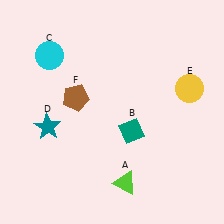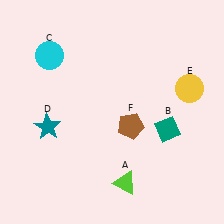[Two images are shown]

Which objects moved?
The objects that moved are: the teal diamond (B), the brown pentagon (F).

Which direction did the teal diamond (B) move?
The teal diamond (B) moved right.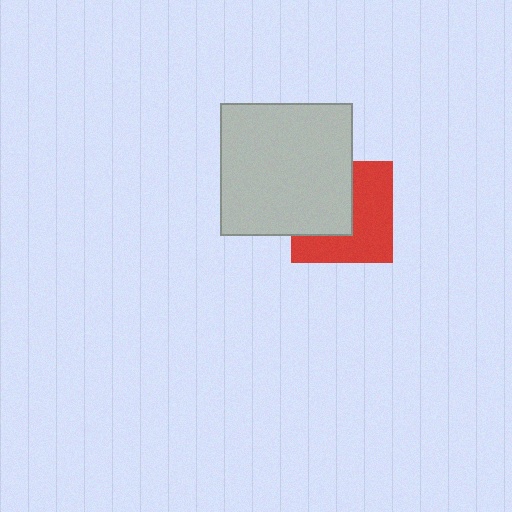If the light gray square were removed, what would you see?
You would see the complete red square.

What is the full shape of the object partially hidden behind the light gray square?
The partially hidden object is a red square.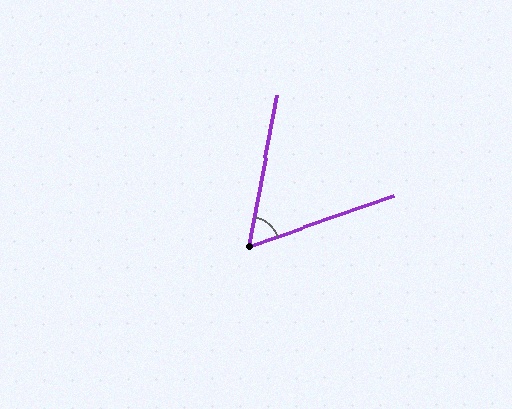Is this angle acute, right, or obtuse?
It is acute.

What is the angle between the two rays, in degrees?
Approximately 60 degrees.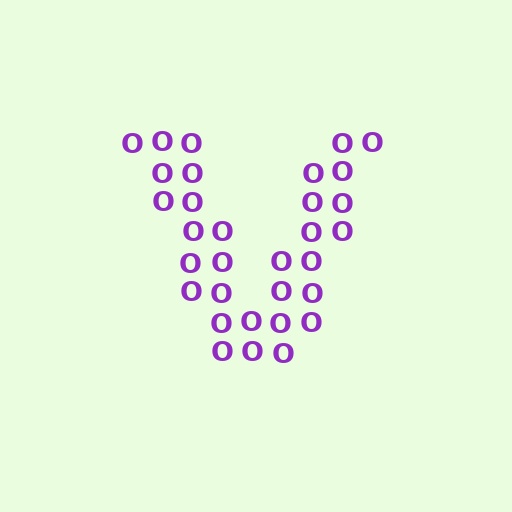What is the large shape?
The large shape is the letter V.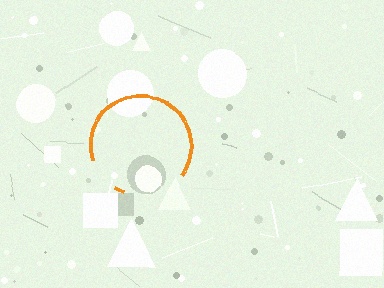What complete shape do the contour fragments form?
The contour fragments form a circle.